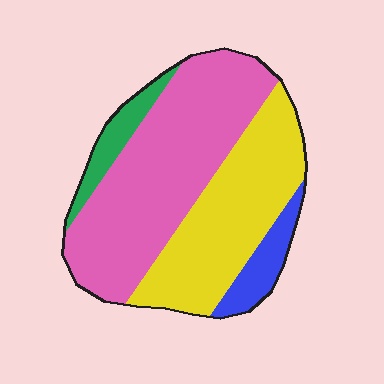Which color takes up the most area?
Pink, at roughly 50%.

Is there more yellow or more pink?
Pink.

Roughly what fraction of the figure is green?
Green takes up about one tenth (1/10) of the figure.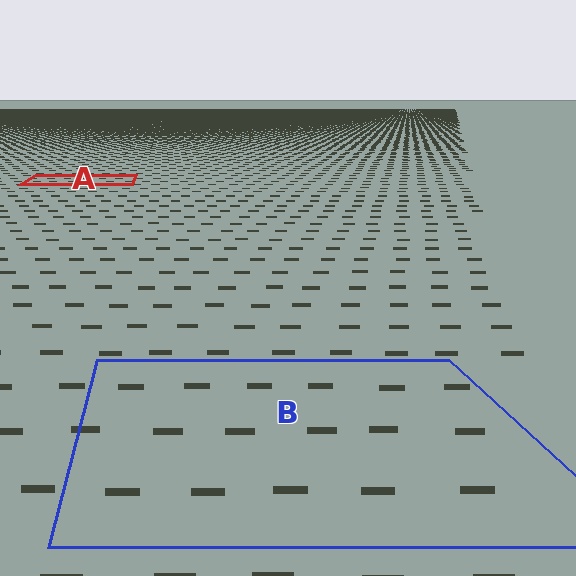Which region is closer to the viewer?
Region B is closer. The texture elements there are larger and more spread out.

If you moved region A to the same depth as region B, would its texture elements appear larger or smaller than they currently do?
They would appear larger. At a closer depth, the same texture elements are projected at a bigger on-screen size.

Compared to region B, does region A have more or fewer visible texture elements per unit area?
Region A has more texture elements per unit area — they are packed more densely because it is farther away.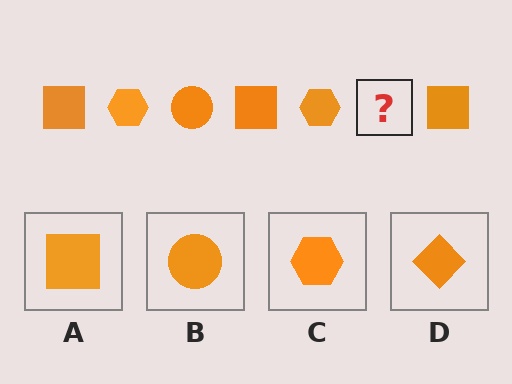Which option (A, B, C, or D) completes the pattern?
B.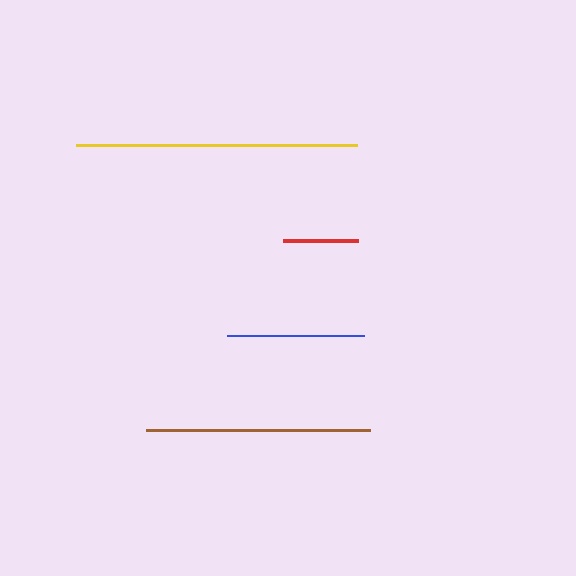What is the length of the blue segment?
The blue segment is approximately 137 pixels long.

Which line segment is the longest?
The yellow line is the longest at approximately 282 pixels.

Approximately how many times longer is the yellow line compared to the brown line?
The yellow line is approximately 1.3 times the length of the brown line.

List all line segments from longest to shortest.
From longest to shortest: yellow, brown, blue, red.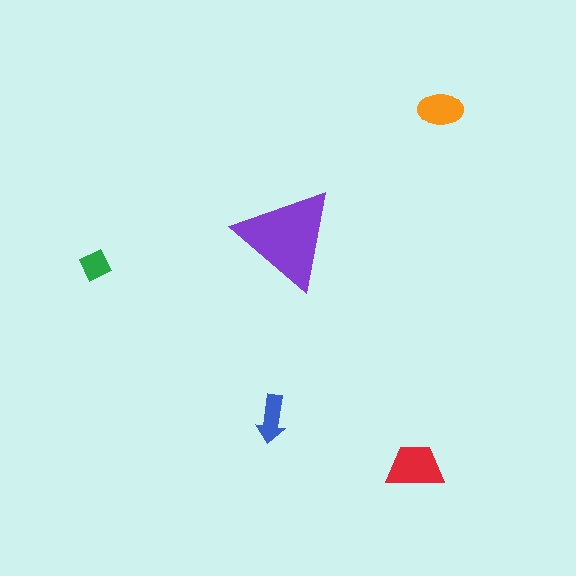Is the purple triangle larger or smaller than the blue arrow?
Larger.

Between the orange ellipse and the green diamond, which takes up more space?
The orange ellipse.